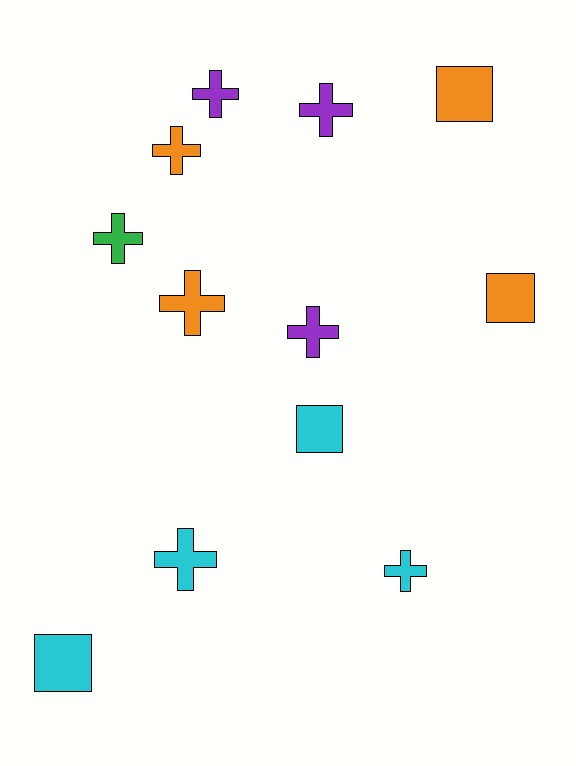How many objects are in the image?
There are 12 objects.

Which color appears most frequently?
Cyan, with 4 objects.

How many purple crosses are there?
There are 3 purple crosses.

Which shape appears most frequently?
Cross, with 8 objects.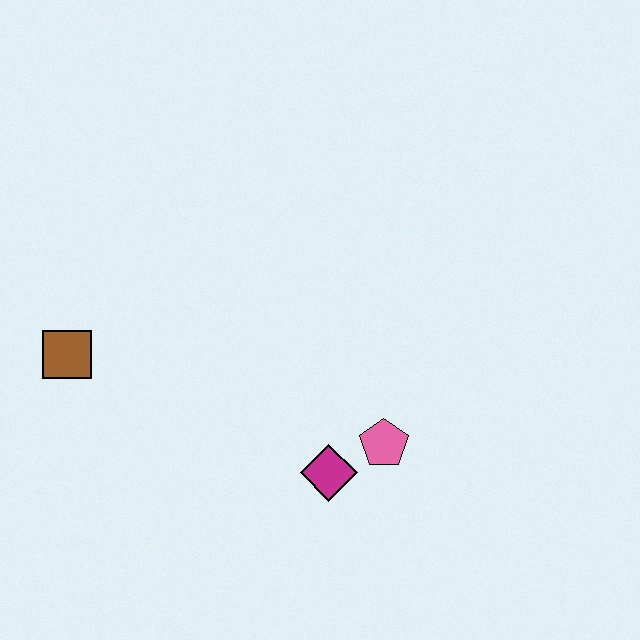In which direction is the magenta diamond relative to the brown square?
The magenta diamond is to the right of the brown square.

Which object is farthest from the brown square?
The pink pentagon is farthest from the brown square.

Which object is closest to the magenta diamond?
The pink pentagon is closest to the magenta diamond.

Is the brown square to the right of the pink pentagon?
No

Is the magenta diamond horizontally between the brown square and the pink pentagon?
Yes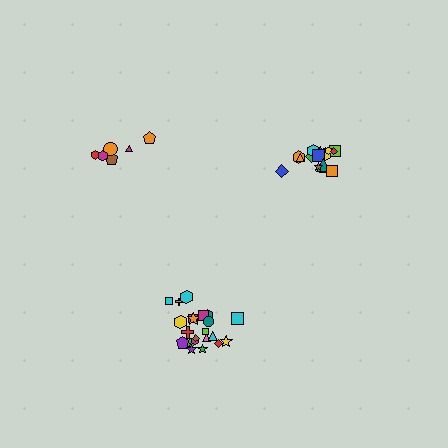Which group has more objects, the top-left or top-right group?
The top-right group.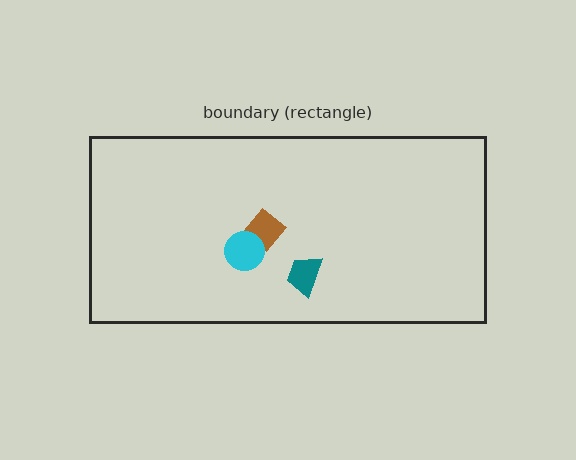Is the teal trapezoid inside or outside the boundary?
Inside.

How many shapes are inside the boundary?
3 inside, 0 outside.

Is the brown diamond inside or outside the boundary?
Inside.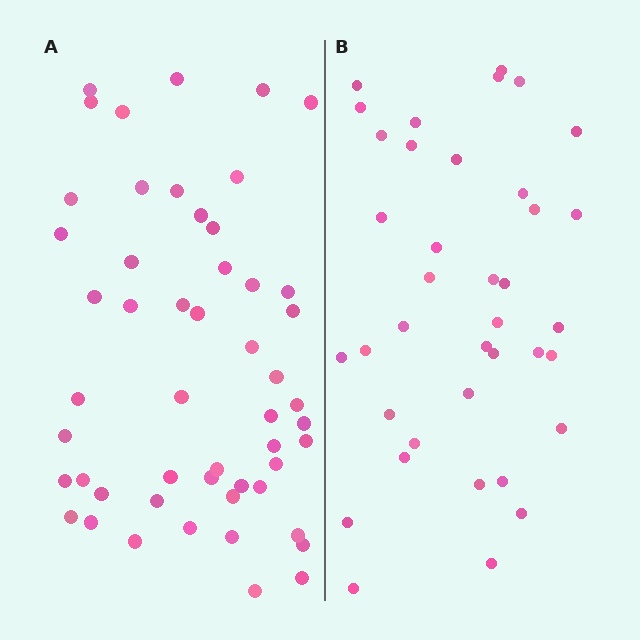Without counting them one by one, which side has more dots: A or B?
Region A (the left region) has more dots.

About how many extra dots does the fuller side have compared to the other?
Region A has approximately 15 more dots than region B.